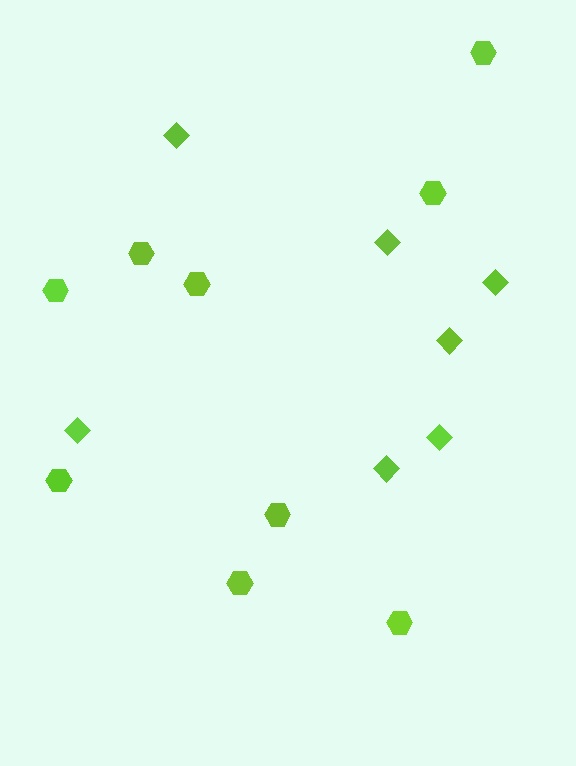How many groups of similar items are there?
There are 2 groups: one group of diamonds (7) and one group of hexagons (9).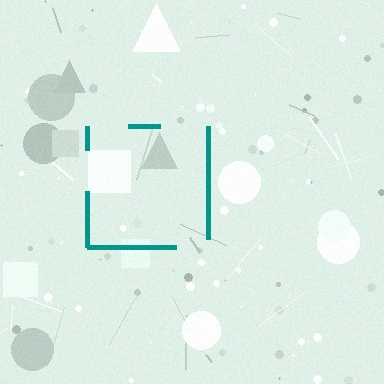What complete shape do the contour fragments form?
The contour fragments form a square.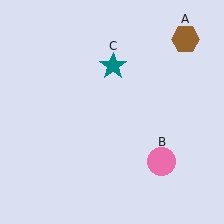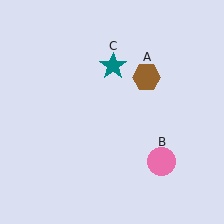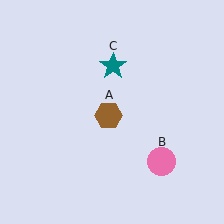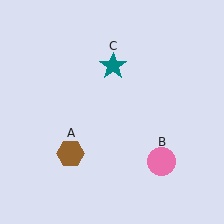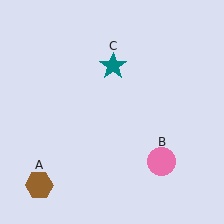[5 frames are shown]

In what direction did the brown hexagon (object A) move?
The brown hexagon (object A) moved down and to the left.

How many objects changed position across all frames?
1 object changed position: brown hexagon (object A).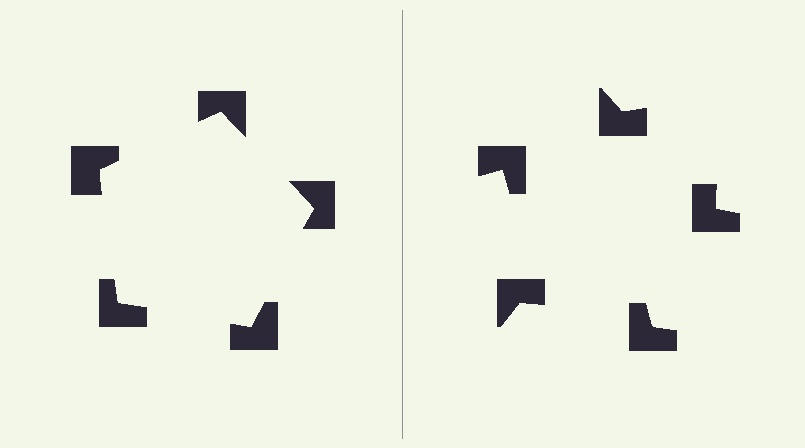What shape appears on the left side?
An illusory pentagon.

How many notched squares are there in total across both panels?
10 — 5 on each side.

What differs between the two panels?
The notched squares are positioned identically on both sides; only the wedge orientations differ. On the left they align to a pentagon; on the right they are misaligned.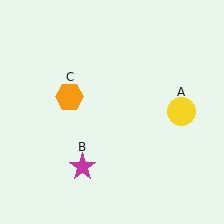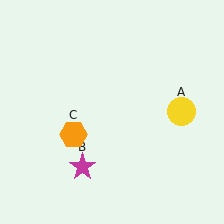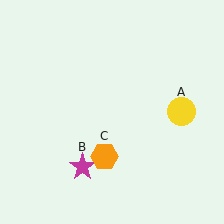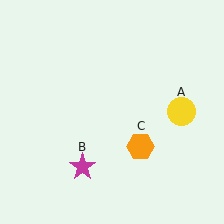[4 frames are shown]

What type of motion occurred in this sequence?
The orange hexagon (object C) rotated counterclockwise around the center of the scene.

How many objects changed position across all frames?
1 object changed position: orange hexagon (object C).